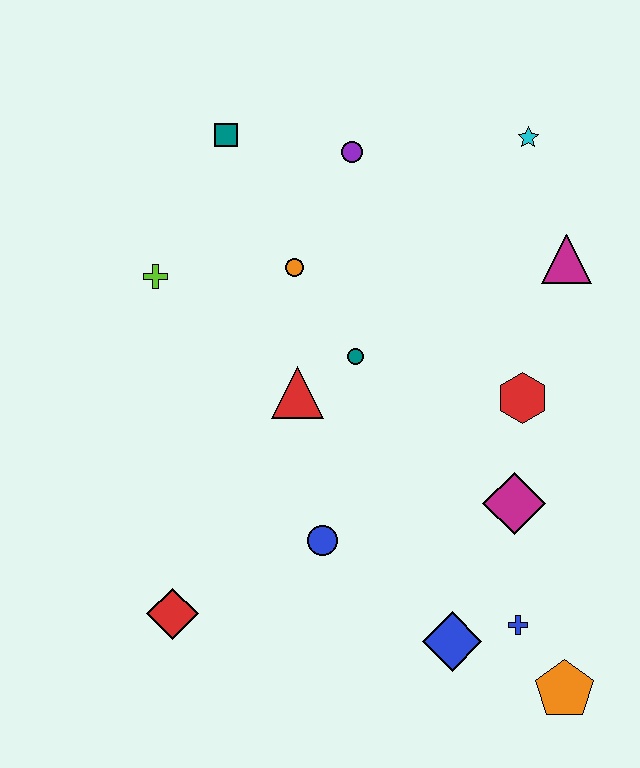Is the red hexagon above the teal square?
No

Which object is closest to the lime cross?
The orange circle is closest to the lime cross.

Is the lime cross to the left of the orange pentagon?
Yes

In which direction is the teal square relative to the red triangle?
The teal square is above the red triangle.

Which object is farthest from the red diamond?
The cyan star is farthest from the red diamond.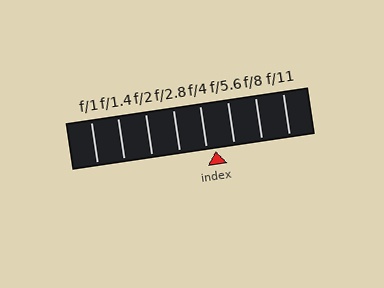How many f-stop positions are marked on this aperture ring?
There are 8 f-stop positions marked.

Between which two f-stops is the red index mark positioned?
The index mark is between f/4 and f/5.6.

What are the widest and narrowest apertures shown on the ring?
The widest aperture shown is f/1 and the narrowest is f/11.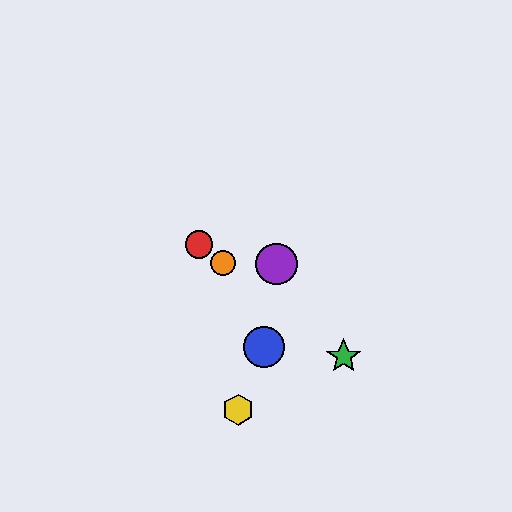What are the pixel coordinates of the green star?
The green star is at (344, 356).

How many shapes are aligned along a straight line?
3 shapes (the red circle, the green star, the orange circle) are aligned along a straight line.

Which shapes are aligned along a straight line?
The red circle, the green star, the orange circle are aligned along a straight line.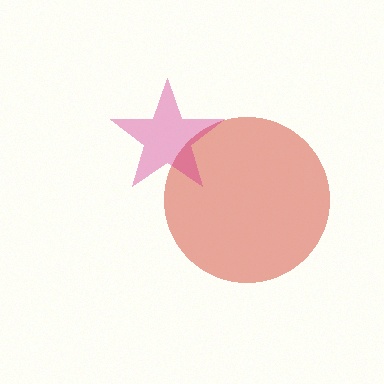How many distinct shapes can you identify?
There are 2 distinct shapes: a red circle, a magenta star.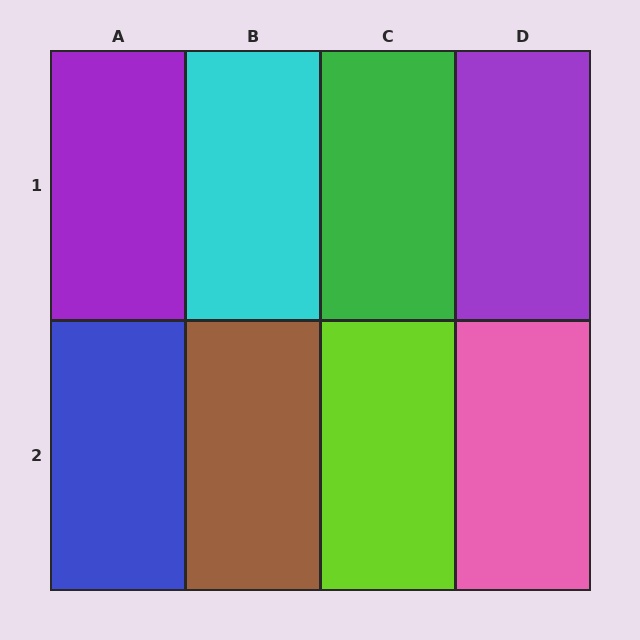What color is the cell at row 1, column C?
Green.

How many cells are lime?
1 cell is lime.